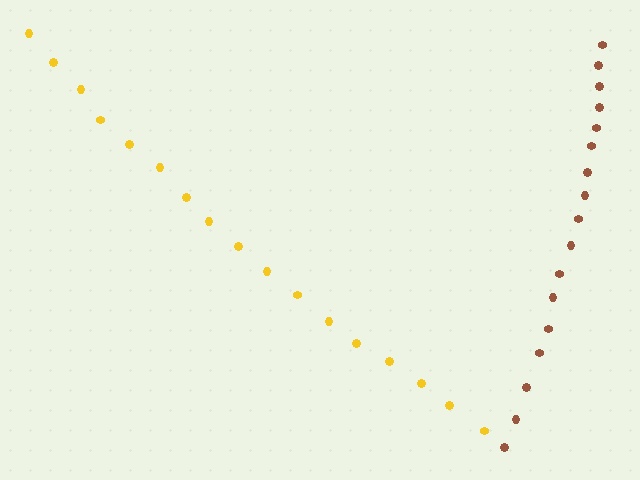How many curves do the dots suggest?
There are 2 distinct paths.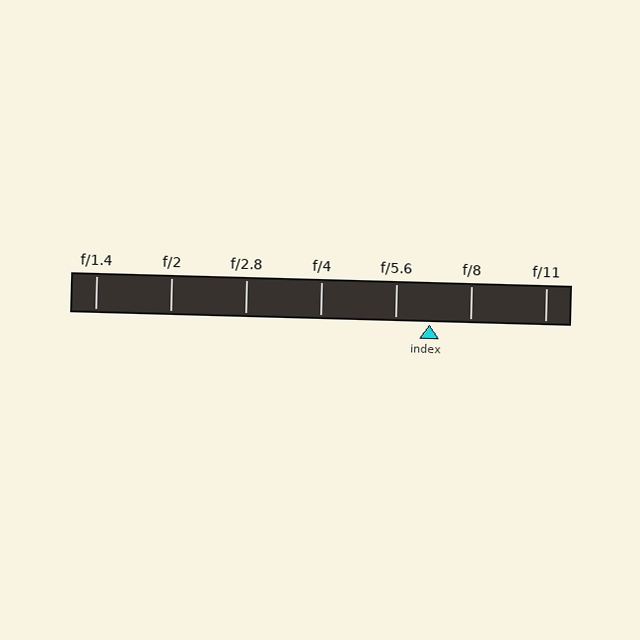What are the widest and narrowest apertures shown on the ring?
The widest aperture shown is f/1.4 and the narrowest is f/11.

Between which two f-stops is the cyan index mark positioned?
The index mark is between f/5.6 and f/8.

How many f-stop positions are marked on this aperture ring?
There are 7 f-stop positions marked.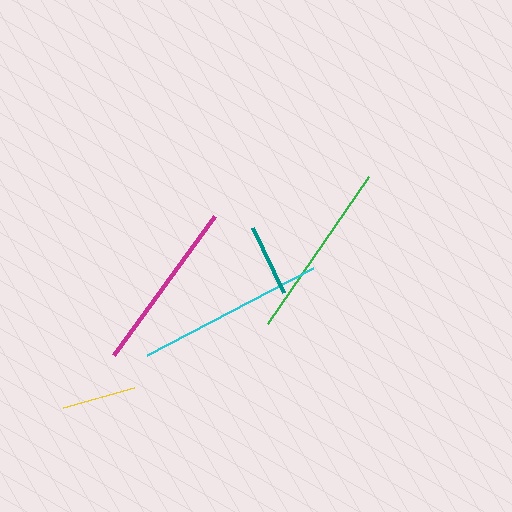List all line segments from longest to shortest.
From longest to shortest: cyan, green, magenta, yellow, teal.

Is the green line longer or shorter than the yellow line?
The green line is longer than the yellow line.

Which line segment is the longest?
The cyan line is the longest at approximately 188 pixels.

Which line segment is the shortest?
The teal line is the shortest at approximately 72 pixels.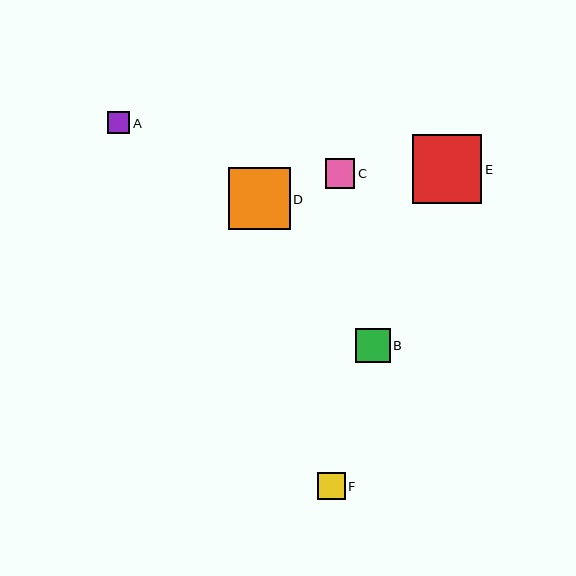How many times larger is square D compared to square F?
Square D is approximately 2.3 times the size of square F.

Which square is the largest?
Square E is the largest with a size of approximately 69 pixels.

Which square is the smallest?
Square A is the smallest with a size of approximately 22 pixels.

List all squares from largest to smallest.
From largest to smallest: E, D, B, C, F, A.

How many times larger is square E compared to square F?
Square E is approximately 2.5 times the size of square F.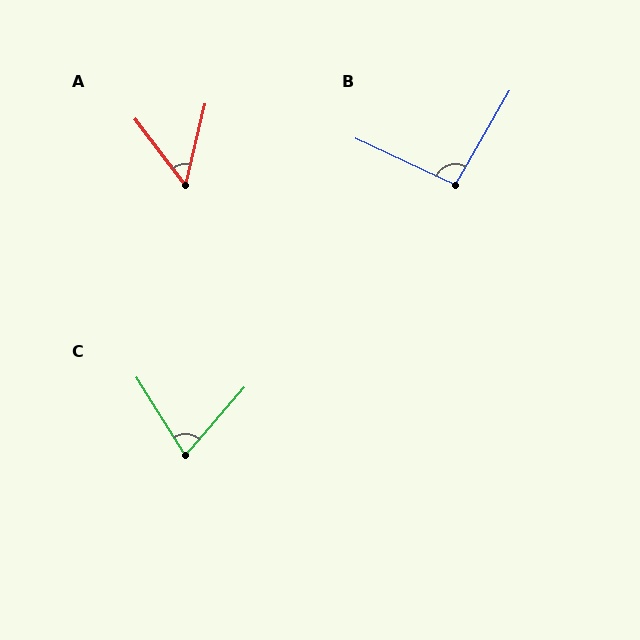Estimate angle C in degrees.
Approximately 73 degrees.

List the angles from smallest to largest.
A (51°), C (73°), B (95°).